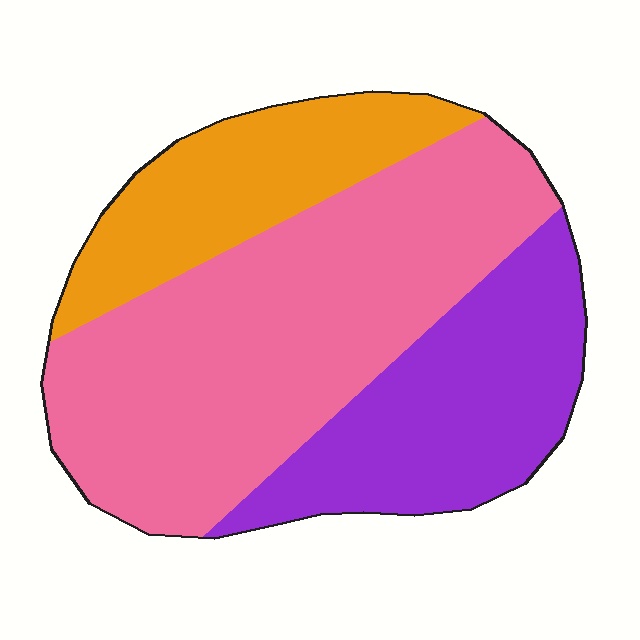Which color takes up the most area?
Pink, at roughly 50%.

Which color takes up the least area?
Orange, at roughly 20%.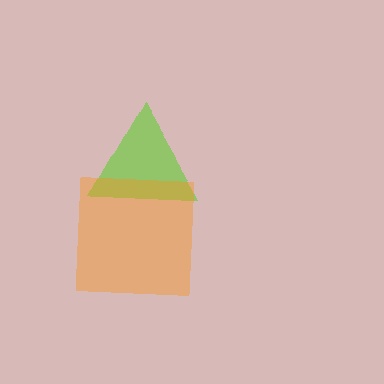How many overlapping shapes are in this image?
There are 2 overlapping shapes in the image.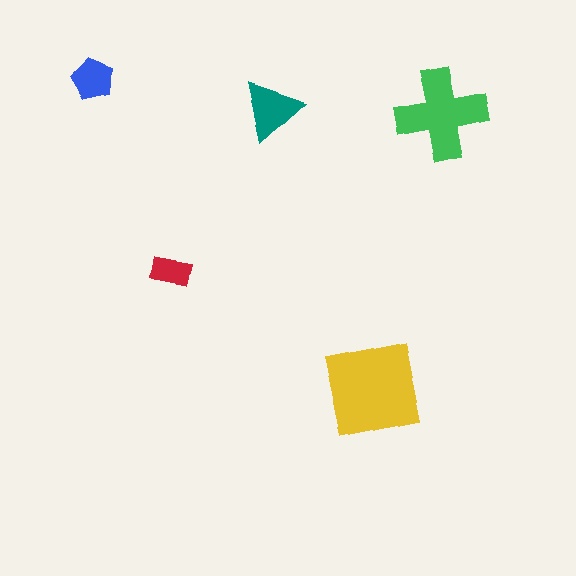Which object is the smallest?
The red rectangle.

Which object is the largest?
The yellow square.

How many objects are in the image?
There are 5 objects in the image.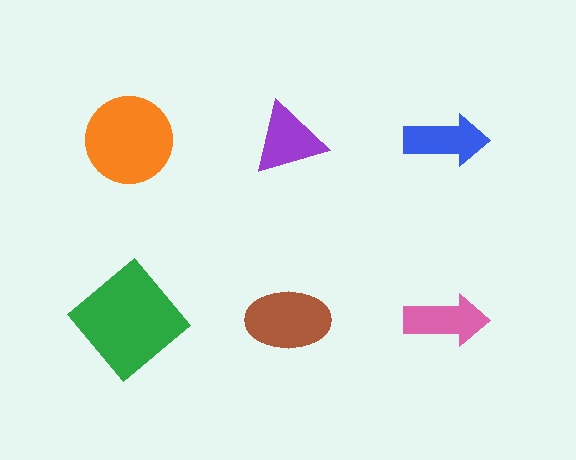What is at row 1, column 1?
An orange circle.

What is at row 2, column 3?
A pink arrow.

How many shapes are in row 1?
3 shapes.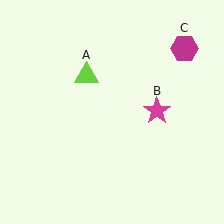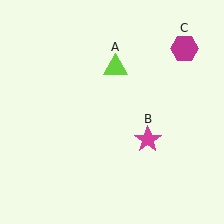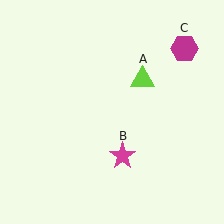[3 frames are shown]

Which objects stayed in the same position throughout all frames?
Magenta hexagon (object C) remained stationary.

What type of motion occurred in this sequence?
The lime triangle (object A), magenta star (object B) rotated clockwise around the center of the scene.